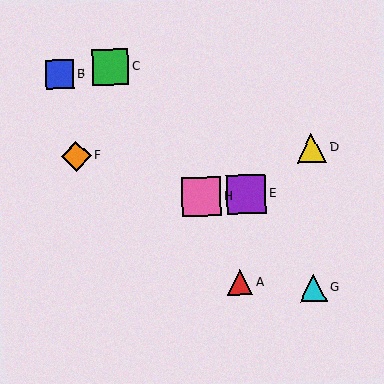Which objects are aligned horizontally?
Objects D, F are aligned horizontally.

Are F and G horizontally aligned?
No, F is at y≈156 and G is at y≈289.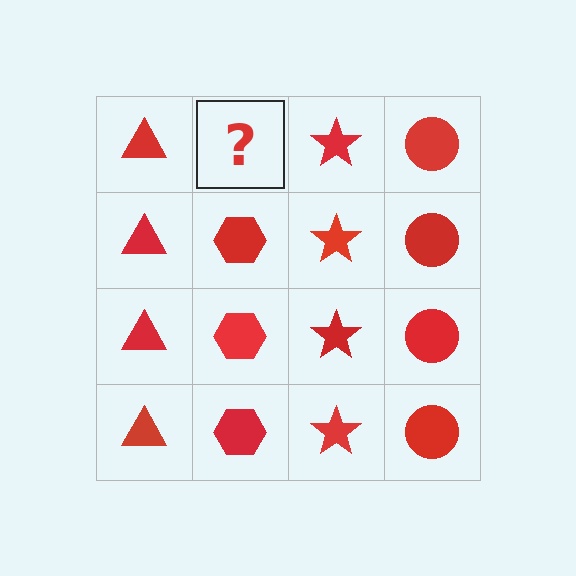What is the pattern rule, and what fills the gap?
The rule is that each column has a consistent shape. The gap should be filled with a red hexagon.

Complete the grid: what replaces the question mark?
The question mark should be replaced with a red hexagon.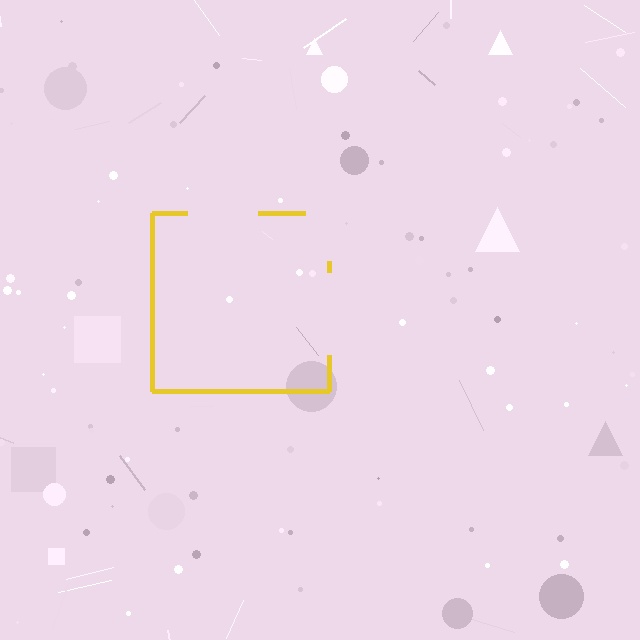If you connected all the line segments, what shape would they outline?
They would outline a square.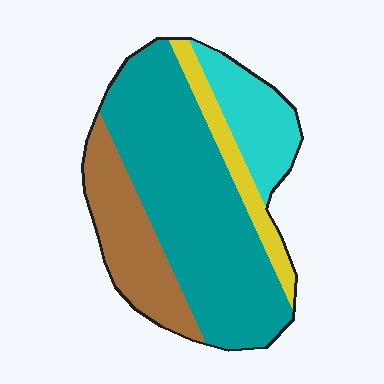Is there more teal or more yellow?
Teal.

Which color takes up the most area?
Teal, at roughly 55%.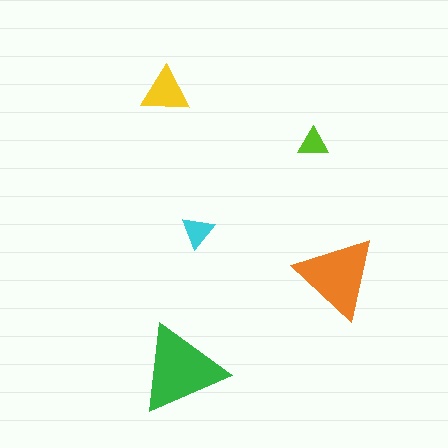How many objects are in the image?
There are 5 objects in the image.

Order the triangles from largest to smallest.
the green one, the orange one, the yellow one, the cyan one, the lime one.